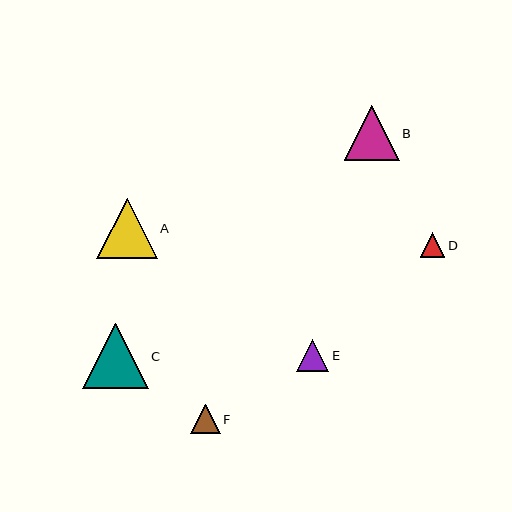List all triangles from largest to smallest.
From largest to smallest: C, A, B, E, F, D.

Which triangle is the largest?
Triangle C is the largest with a size of approximately 65 pixels.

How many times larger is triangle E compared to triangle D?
Triangle E is approximately 1.3 times the size of triangle D.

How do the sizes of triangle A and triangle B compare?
Triangle A and triangle B are approximately the same size.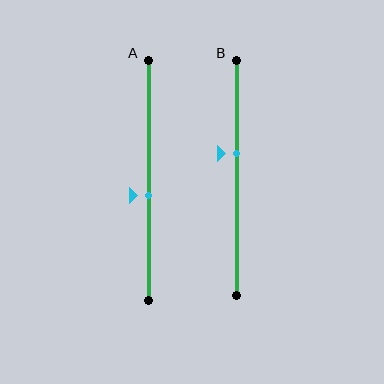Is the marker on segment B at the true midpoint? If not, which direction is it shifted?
No, the marker on segment B is shifted upward by about 10% of the segment length.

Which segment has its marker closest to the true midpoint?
Segment A has its marker closest to the true midpoint.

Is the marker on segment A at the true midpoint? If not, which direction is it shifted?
No, the marker on segment A is shifted downward by about 7% of the segment length.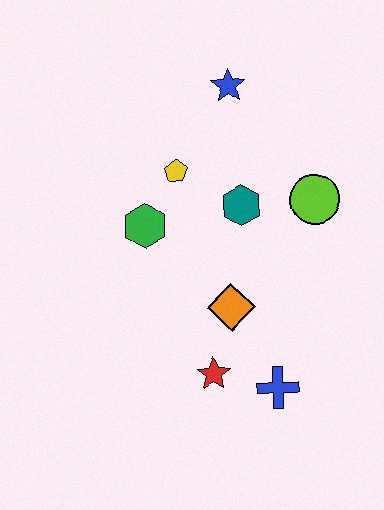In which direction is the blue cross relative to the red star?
The blue cross is to the right of the red star.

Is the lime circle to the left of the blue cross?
No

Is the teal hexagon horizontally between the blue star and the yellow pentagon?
No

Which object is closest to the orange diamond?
The red star is closest to the orange diamond.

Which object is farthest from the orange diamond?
The blue star is farthest from the orange diamond.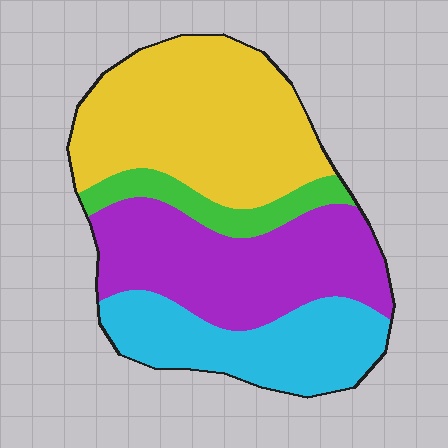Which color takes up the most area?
Yellow, at roughly 35%.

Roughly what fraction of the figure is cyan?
Cyan takes up about one quarter (1/4) of the figure.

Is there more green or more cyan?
Cyan.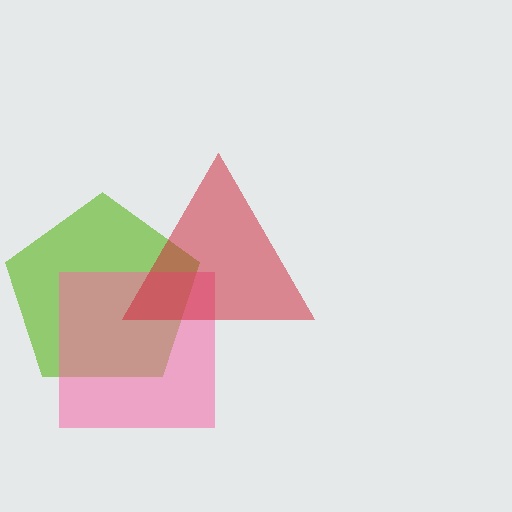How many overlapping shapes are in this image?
There are 3 overlapping shapes in the image.